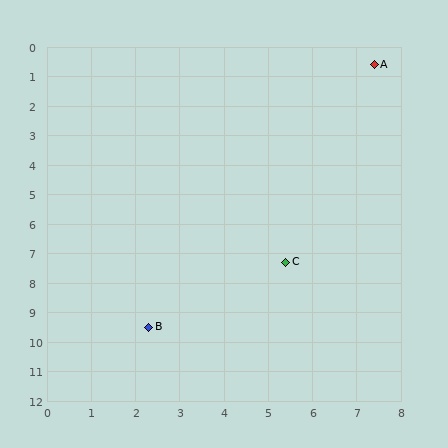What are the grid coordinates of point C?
Point C is at approximately (5.4, 7.3).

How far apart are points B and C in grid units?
Points B and C are about 3.8 grid units apart.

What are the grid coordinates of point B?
Point B is at approximately (2.3, 9.5).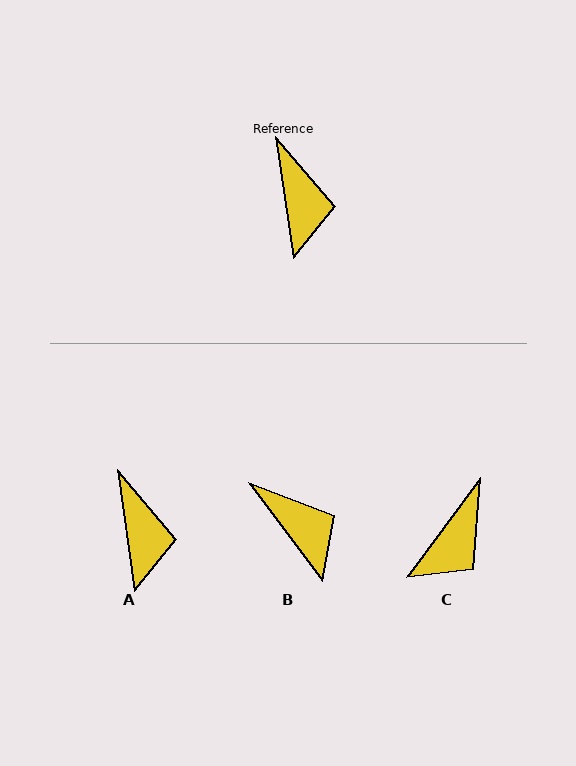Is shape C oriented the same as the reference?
No, it is off by about 44 degrees.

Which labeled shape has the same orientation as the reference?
A.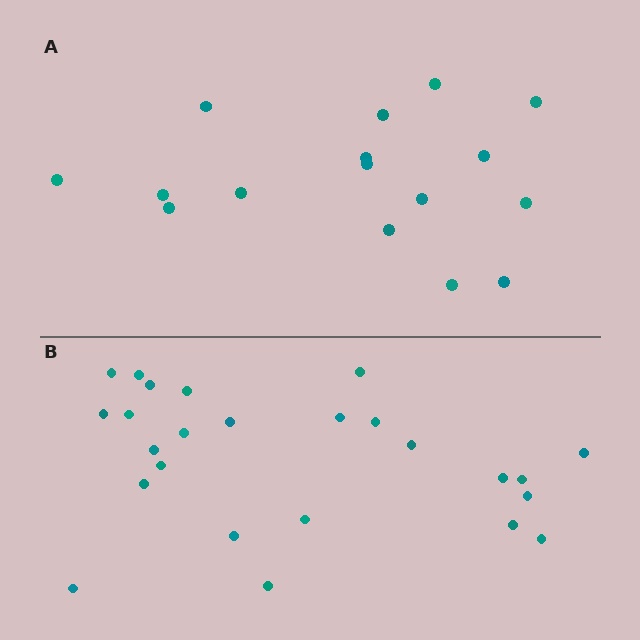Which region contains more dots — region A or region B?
Region B (the bottom region) has more dots.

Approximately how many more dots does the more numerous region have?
Region B has roughly 8 or so more dots than region A.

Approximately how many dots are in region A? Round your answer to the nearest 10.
About 20 dots. (The exact count is 16, which rounds to 20.)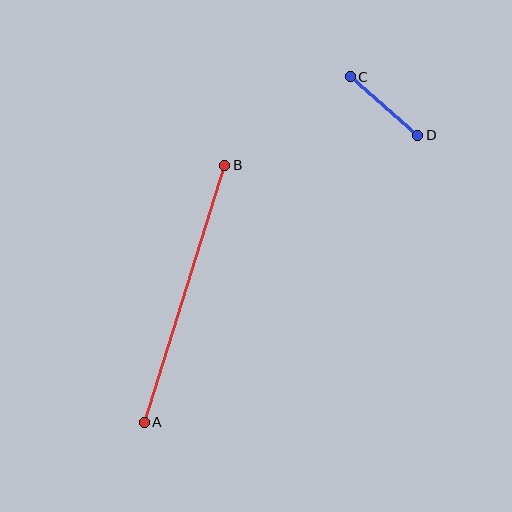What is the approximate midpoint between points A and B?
The midpoint is at approximately (184, 294) pixels.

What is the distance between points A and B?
The distance is approximately 269 pixels.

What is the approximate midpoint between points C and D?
The midpoint is at approximately (384, 106) pixels.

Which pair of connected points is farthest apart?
Points A and B are farthest apart.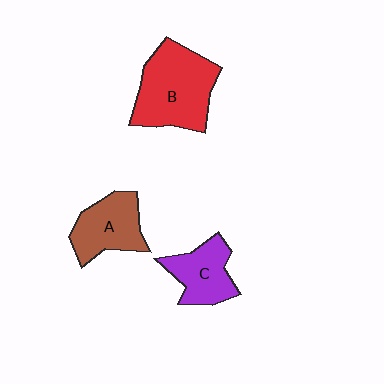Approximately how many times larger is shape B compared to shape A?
Approximately 1.5 times.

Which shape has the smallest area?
Shape C (purple).